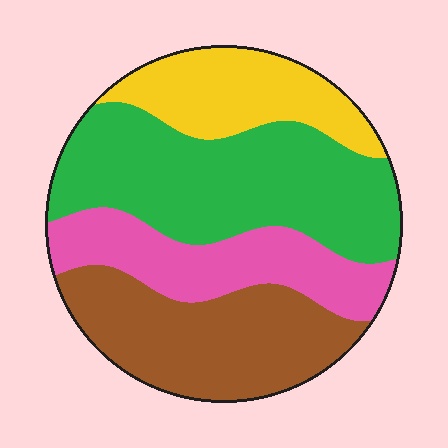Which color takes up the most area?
Green, at roughly 35%.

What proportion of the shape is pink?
Pink takes up about one fifth (1/5) of the shape.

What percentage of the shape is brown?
Brown covers about 25% of the shape.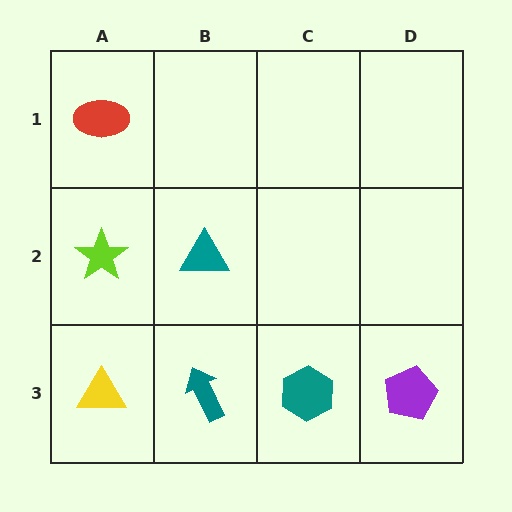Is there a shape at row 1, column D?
No, that cell is empty.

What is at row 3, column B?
A teal arrow.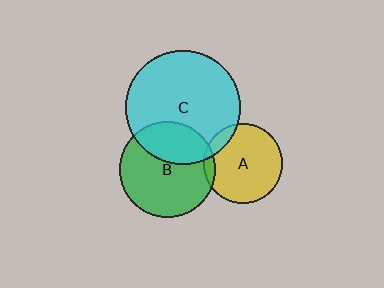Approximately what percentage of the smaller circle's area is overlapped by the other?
Approximately 10%.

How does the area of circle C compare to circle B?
Approximately 1.4 times.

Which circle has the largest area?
Circle C (cyan).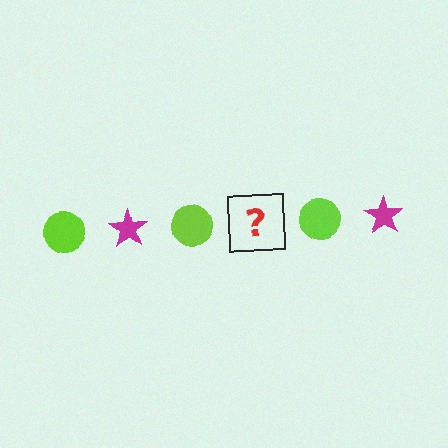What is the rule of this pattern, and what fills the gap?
The rule is that the pattern alternates between lime circle and magenta star. The gap should be filled with a magenta star.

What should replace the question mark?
The question mark should be replaced with a magenta star.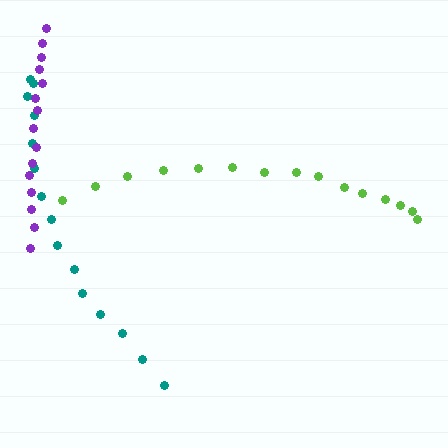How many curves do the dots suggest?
There are 3 distinct paths.